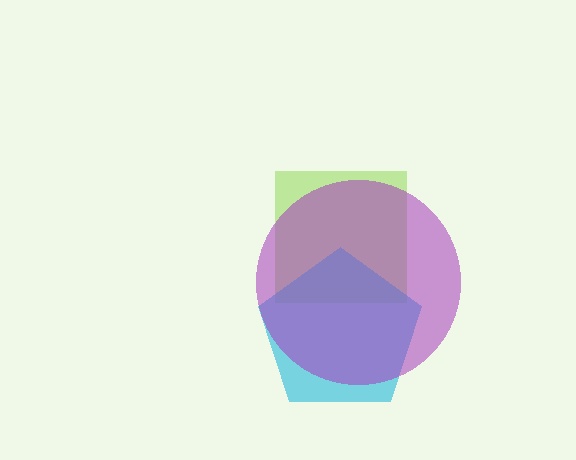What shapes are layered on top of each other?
The layered shapes are: a lime square, a cyan pentagon, a purple circle.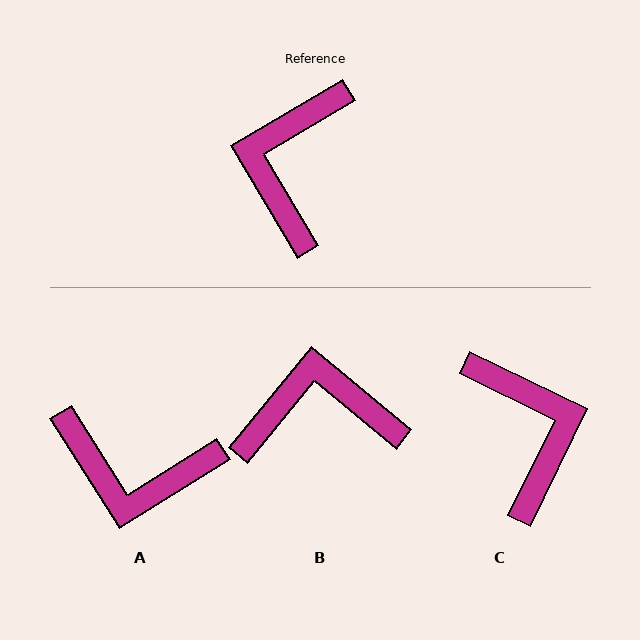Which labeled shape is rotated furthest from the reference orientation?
C, about 147 degrees away.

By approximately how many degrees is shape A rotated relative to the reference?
Approximately 92 degrees counter-clockwise.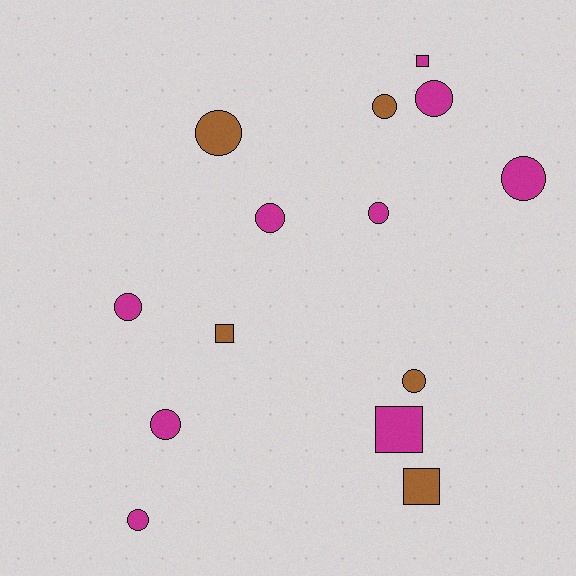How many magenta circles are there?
There are 7 magenta circles.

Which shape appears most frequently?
Circle, with 10 objects.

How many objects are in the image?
There are 14 objects.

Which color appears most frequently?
Magenta, with 9 objects.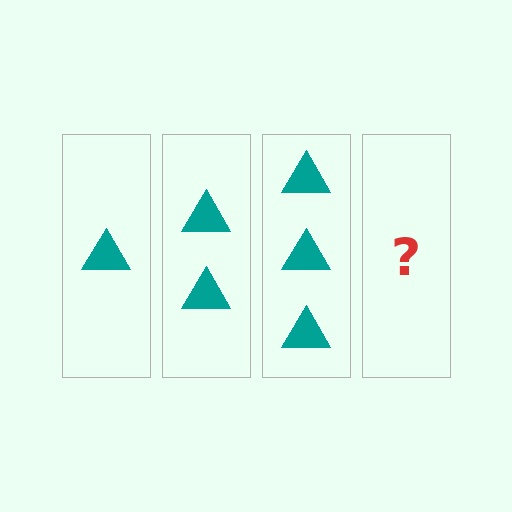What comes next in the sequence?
The next element should be 4 triangles.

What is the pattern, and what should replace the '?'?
The pattern is that each step adds one more triangle. The '?' should be 4 triangles.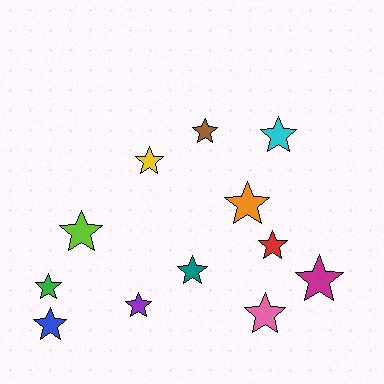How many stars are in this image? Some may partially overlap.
There are 12 stars.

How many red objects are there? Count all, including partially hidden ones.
There is 1 red object.